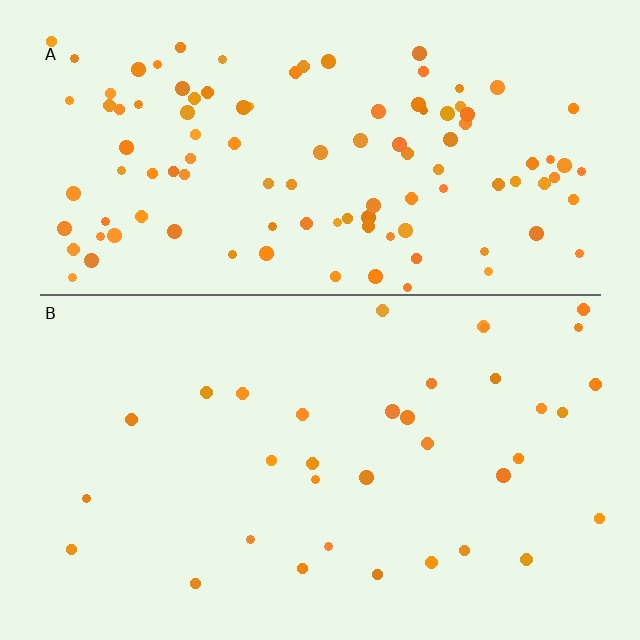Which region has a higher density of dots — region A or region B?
A (the top).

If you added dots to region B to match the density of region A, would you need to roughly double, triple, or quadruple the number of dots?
Approximately triple.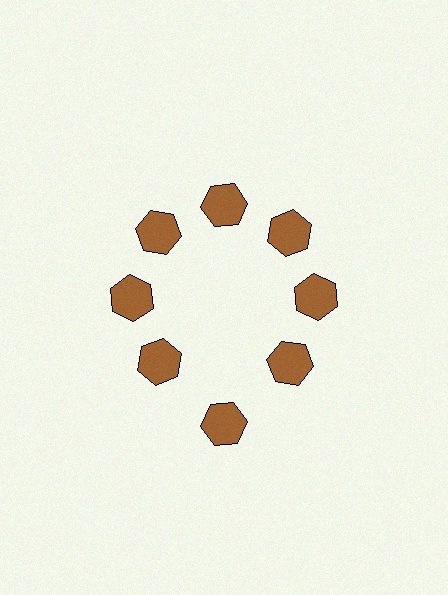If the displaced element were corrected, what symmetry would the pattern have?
It would have 8-fold rotational symmetry — the pattern would map onto itself every 45 degrees.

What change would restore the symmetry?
The symmetry would be restored by moving it inward, back onto the ring so that all 8 hexagons sit at equal angles and equal distance from the center.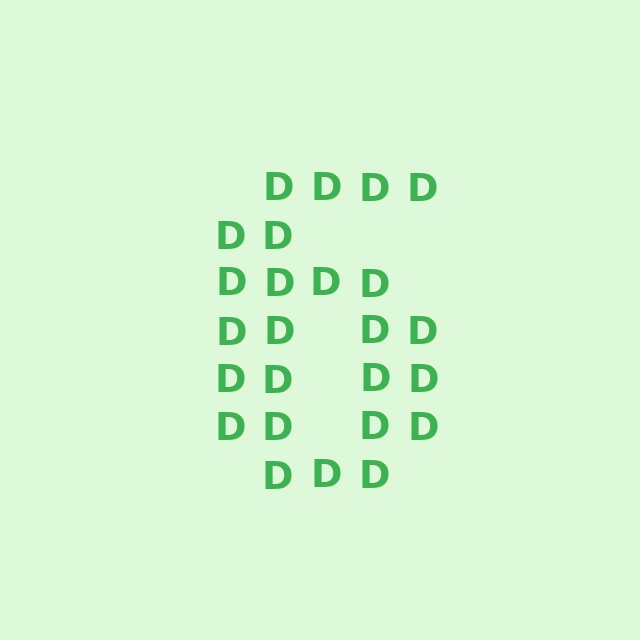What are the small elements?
The small elements are letter D's.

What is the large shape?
The large shape is the digit 6.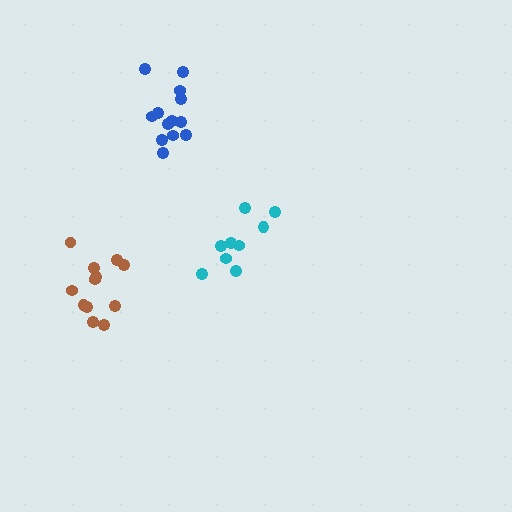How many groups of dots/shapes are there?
There are 3 groups.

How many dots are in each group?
Group 1: 12 dots, Group 2: 9 dots, Group 3: 13 dots (34 total).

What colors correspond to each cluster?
The clusters are colored: brown, cyan, blue.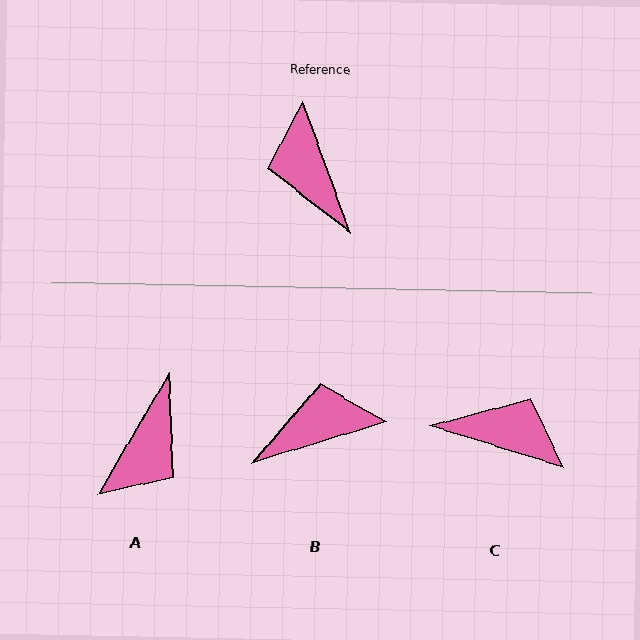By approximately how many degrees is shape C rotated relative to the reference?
Approximately 127 degrees clockwise.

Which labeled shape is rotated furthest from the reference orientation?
A, about 130 degrees away.